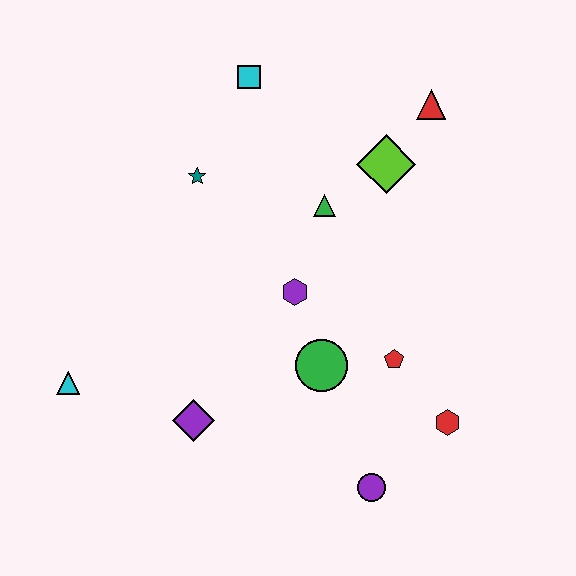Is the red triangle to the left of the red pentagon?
No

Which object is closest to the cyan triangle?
The purple diamond is closest to the cyan triangle.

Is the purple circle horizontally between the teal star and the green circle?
No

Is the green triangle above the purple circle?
Yes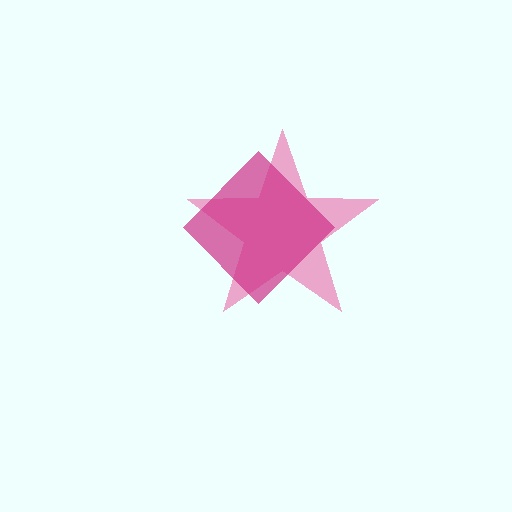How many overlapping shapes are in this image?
There are 2 overlapping shapes in the image.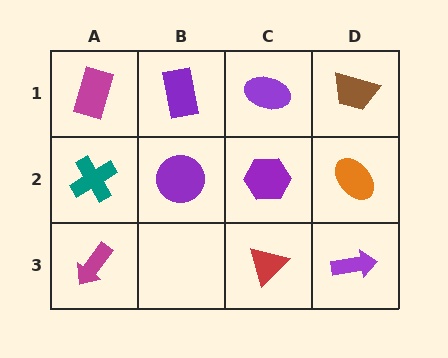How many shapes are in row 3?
3 shapes.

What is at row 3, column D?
A purple arrow.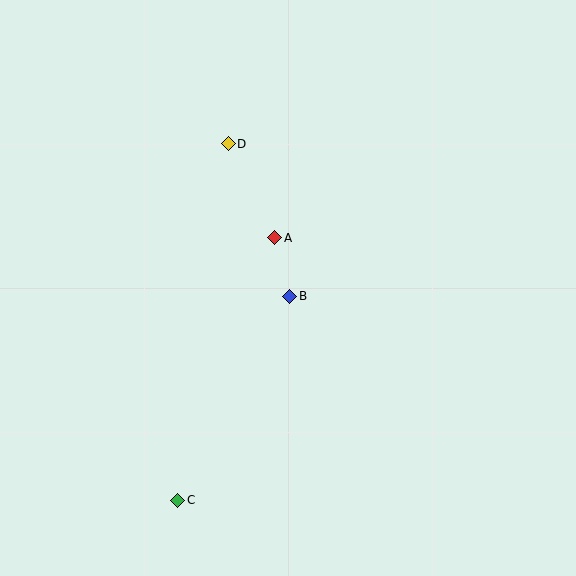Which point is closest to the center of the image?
Point B at (290, 296) is closest to the center.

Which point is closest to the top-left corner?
Point D is closest to the top-left corner.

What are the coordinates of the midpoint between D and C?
The midpoint between D and C is at (203, 322).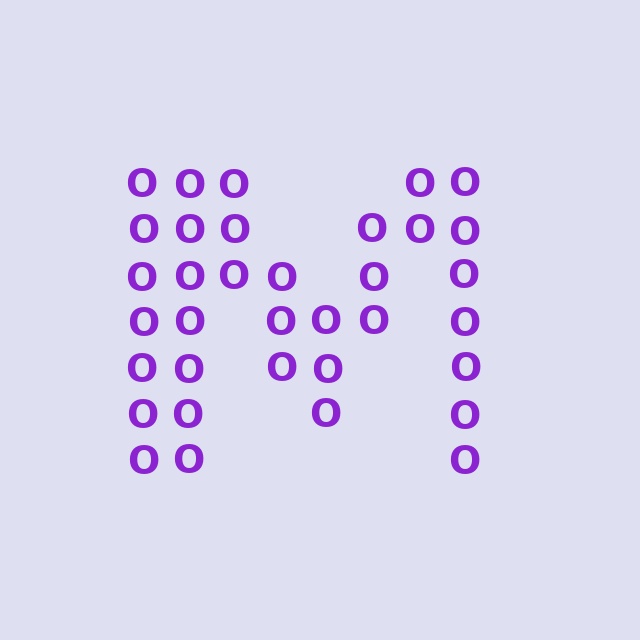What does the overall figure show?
The overall figure shows the letter M.